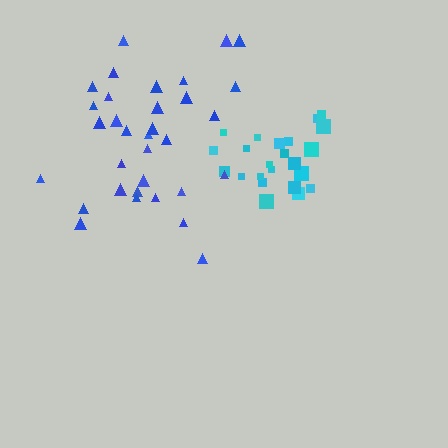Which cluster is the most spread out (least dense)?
Blue.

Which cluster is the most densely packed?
Cyan.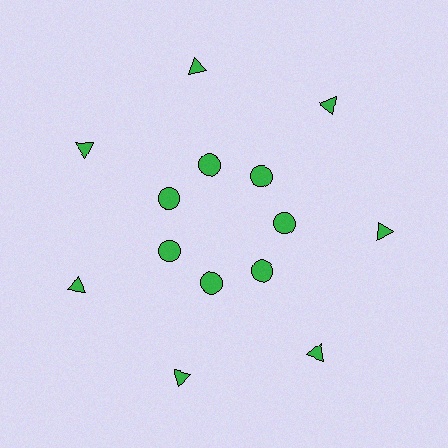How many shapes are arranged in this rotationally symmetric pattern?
There are 14 shapes, arranged in 7 groups of 2.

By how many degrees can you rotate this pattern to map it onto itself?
The pattern maps onto itself every 51 degrees of rotation.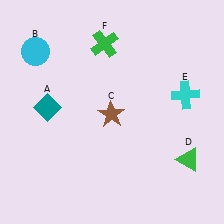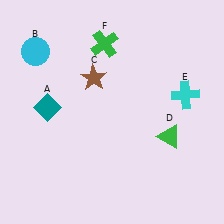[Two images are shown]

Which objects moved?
The objects that moved are: the brown star (C), the green triangle (D).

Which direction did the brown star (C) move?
The brown star (C) moved up.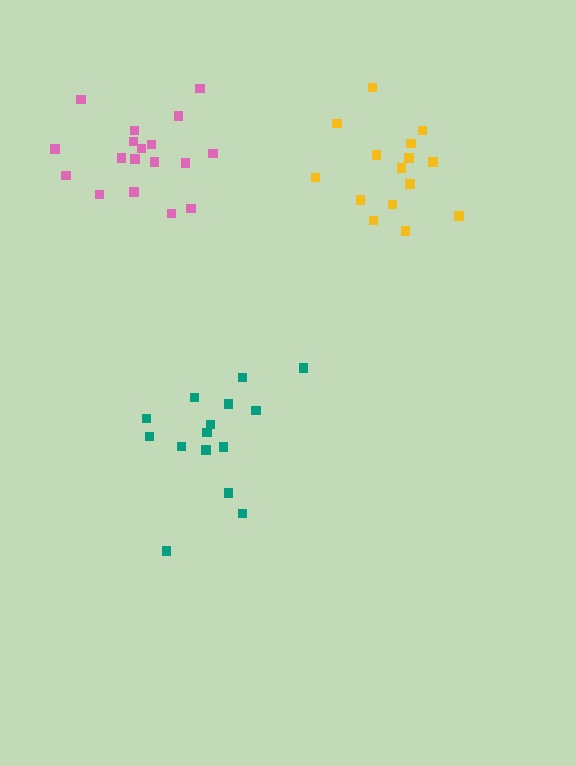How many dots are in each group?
Group 1: 18 dots, Group 2: 15 dots, Group 3: 15 dots (48 total).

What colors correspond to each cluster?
The clusters are colored: pink, teal, yellow.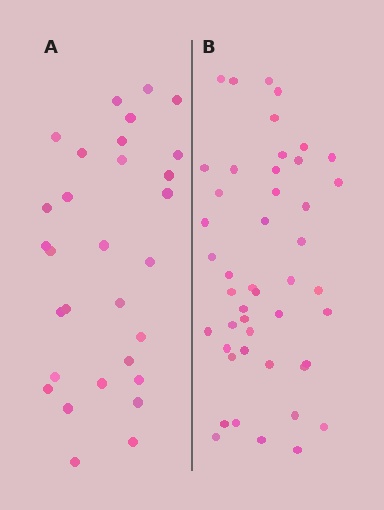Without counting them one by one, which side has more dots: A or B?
Region B (the right region) has more dots.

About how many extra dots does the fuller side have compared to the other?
Region B has approximately 15 more dots than region A.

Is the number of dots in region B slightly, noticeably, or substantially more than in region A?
Region B has substantially more. The ratio is roughly 1.5 to 1.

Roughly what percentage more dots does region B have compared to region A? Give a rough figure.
About 55% more.